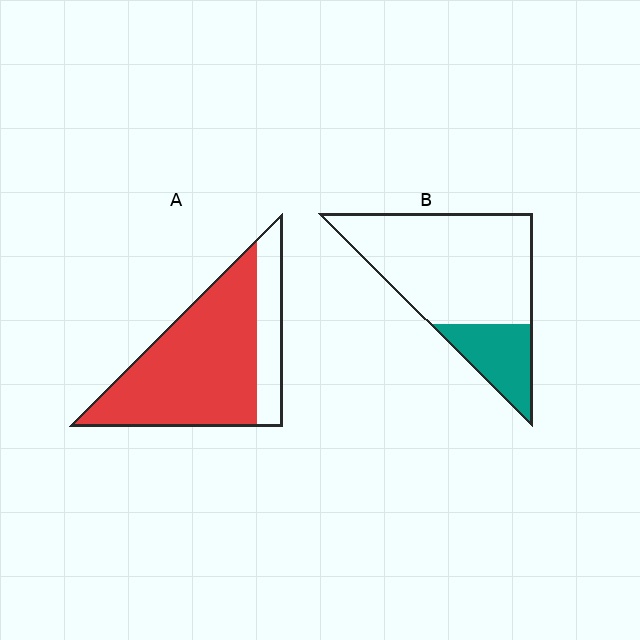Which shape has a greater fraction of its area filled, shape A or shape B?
Shape A.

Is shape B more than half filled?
No.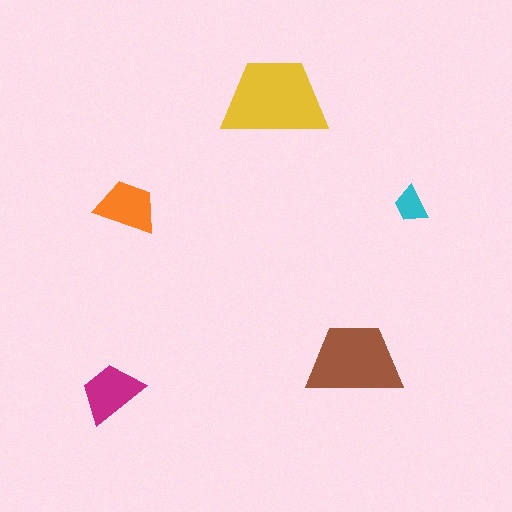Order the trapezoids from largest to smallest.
the yellow one, the brown one, the magenta one, the orange one, the cyan one.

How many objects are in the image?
There are 5 objects in the image.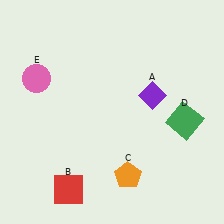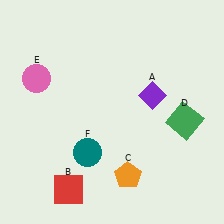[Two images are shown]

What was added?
A teal circle (F) was added in Image 2.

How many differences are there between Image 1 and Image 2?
There is 1 difference between the two images.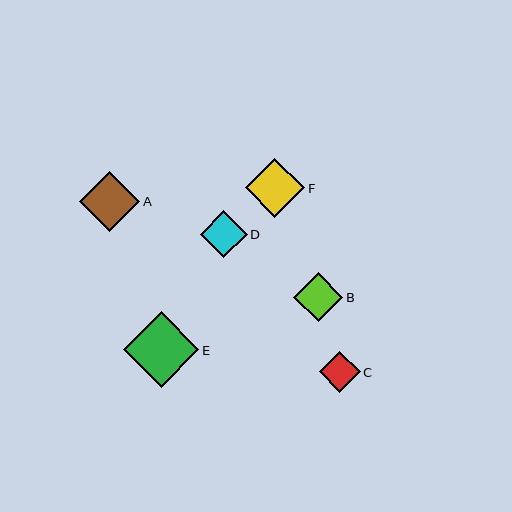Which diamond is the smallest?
Diamond C is the smallest with a size of approximately 41 pixels.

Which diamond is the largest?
Diamond E is the largest with a size of approximately 75 pixels.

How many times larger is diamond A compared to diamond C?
Diamond A is approximately 1.5 times the size of diamond C.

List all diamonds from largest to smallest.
From largest to smallest: E, A, F, B, D, C.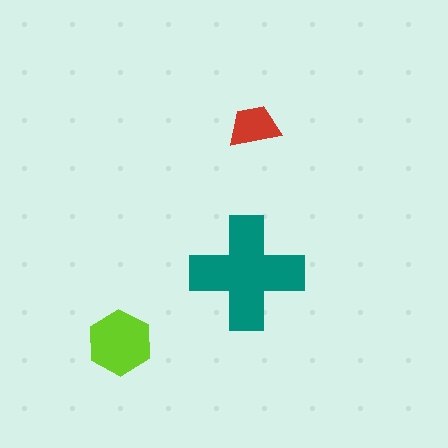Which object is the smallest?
The red trapezoid.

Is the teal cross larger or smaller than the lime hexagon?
Larger.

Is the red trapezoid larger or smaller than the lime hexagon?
Smaller.